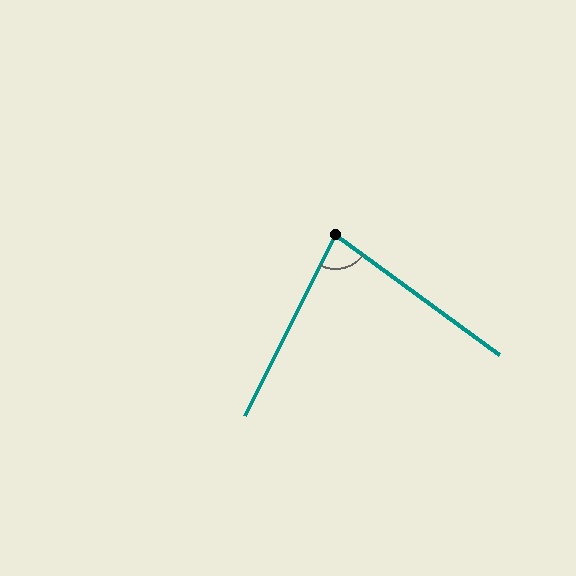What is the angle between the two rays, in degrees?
Approximately 80 degrees.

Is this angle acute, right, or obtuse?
It is acute.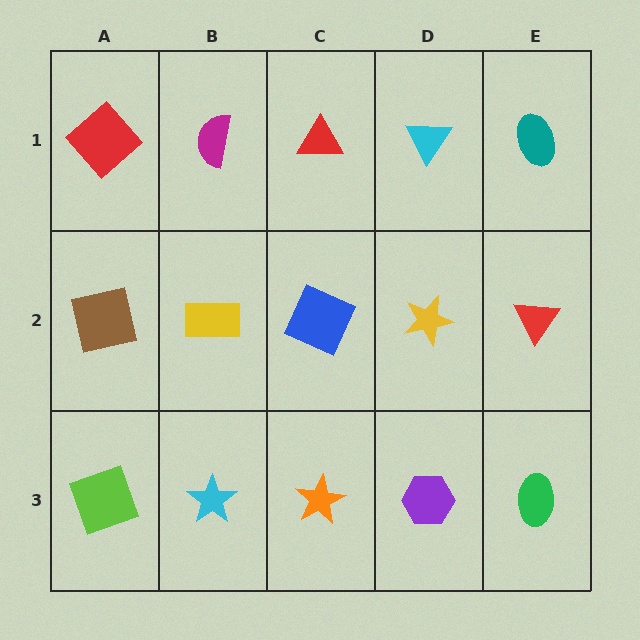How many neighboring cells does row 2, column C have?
4.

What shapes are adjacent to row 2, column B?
A magenta semicircle (row 1, column B), a cyan star (row 3, column B), a brown square (row 2, column A), a blue square (row 2, column C).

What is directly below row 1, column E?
A red triangle.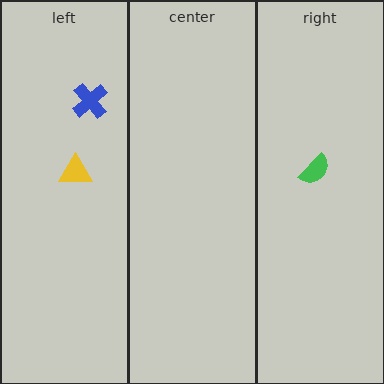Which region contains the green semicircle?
The right region.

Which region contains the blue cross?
The left region.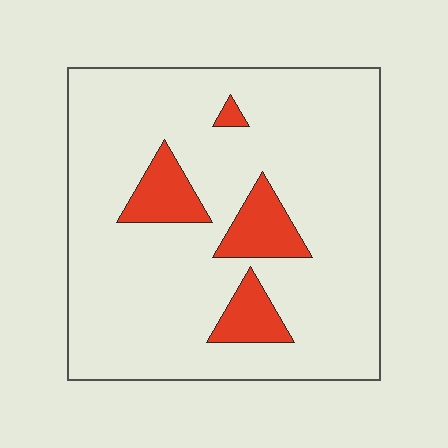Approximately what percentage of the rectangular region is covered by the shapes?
Approximately 15%.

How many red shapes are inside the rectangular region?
4.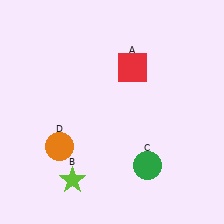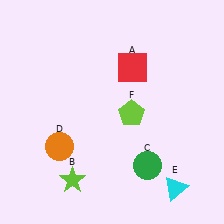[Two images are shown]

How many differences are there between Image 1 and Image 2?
There are 2 differences between the two images.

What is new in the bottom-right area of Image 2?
A lime pentagon (F) was added in the bottom-right area of Image 2.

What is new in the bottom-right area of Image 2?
A cyan triangle (E) was added in the bottom-right area of Image 2.